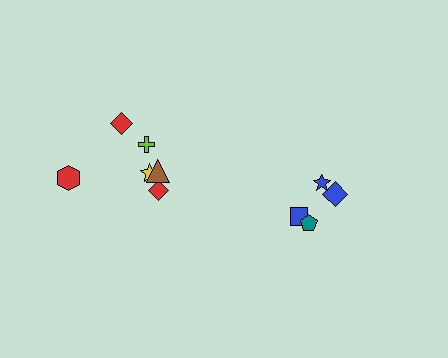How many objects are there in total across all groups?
There are 10 objects.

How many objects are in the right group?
There are 4 objects.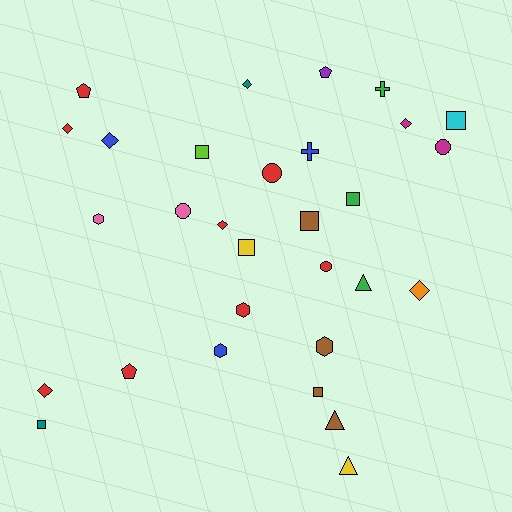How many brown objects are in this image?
There are 4 brown objects.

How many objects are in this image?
There are 30 objects.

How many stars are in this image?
There are no stars.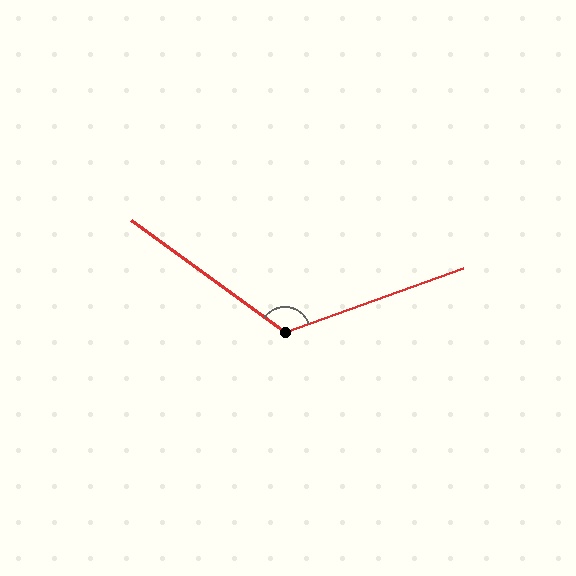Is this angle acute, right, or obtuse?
It is obtuse.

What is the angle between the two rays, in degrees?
Approximately 124 degrees.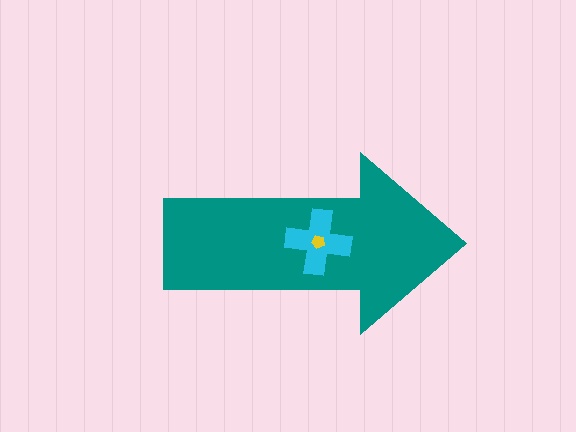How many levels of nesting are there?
3.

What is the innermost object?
The yellow pentagon.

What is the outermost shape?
The teal arrow.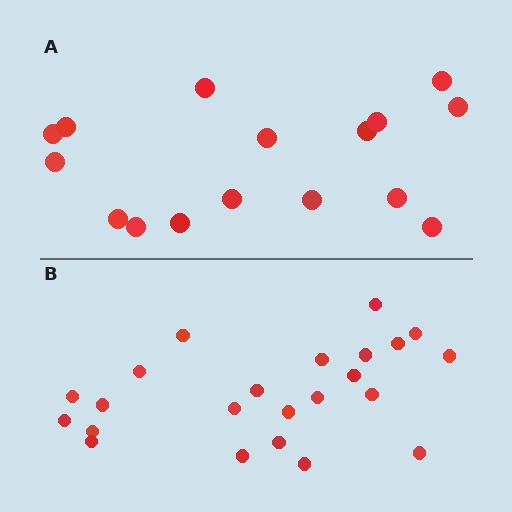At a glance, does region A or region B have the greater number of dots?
Region B (the bottom region) has more dots.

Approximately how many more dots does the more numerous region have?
Region B has roughly 8 or so more dots than region A.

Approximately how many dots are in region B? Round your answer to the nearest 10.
About 20 dots. (The exact count is 23, which rounds to 20.)